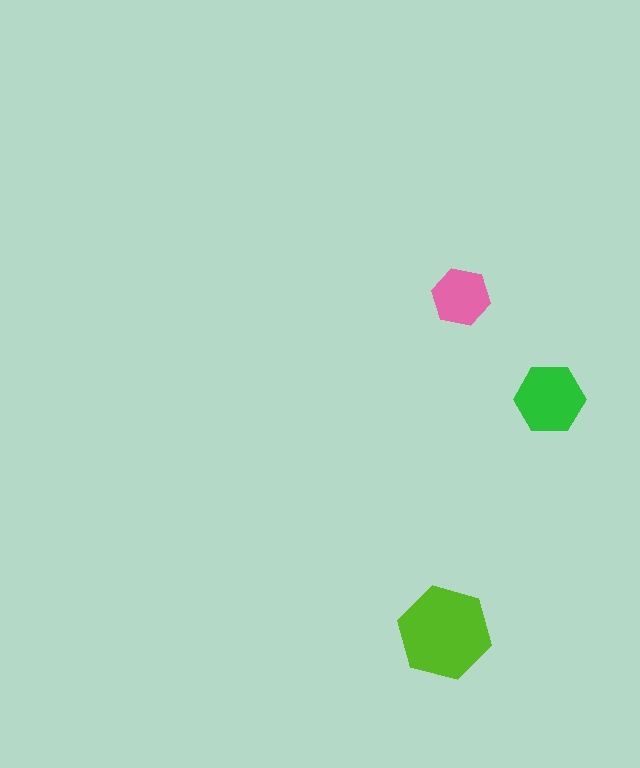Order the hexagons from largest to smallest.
the lime one, the green one, the pink one.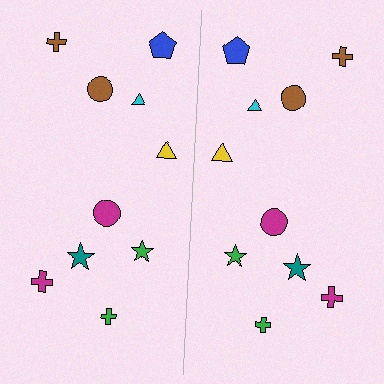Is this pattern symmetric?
Yes, this pattern has bilateral (reflection) symmetry.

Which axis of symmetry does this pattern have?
The pattern has a vertical axis of symmetry running through the center of the image.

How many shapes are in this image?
There are 20 shapes in this image.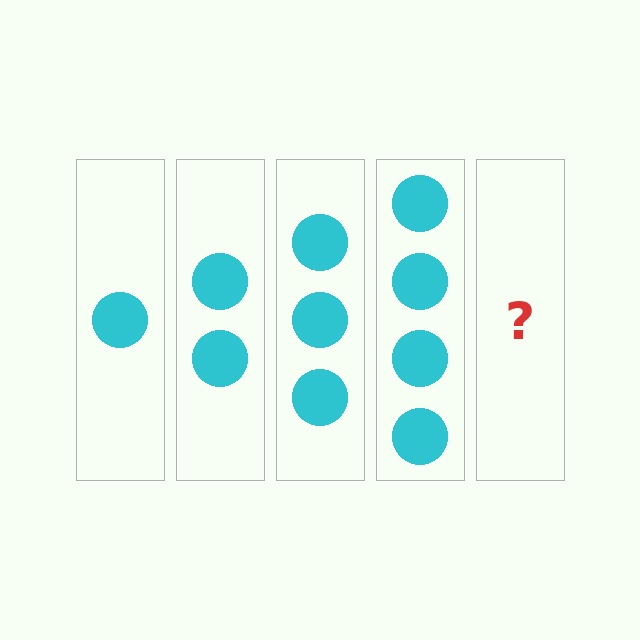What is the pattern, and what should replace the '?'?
The pattern is that each step adds one more circle. The '?' should be 5 circles.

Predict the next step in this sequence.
The next step is 5 circles.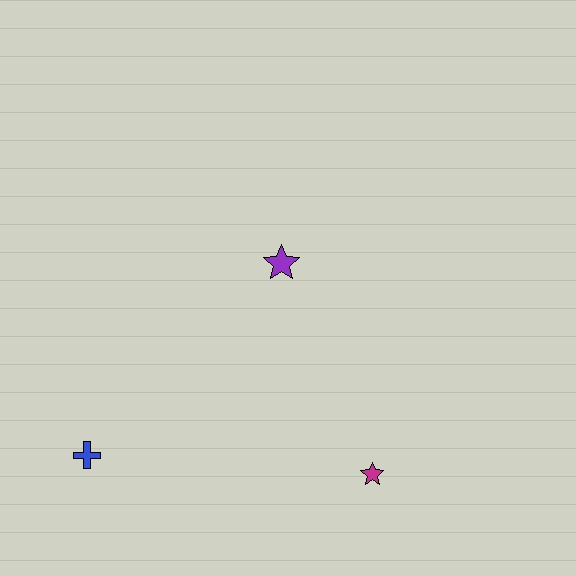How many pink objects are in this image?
There are no pink objects.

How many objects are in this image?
There are 3 objects.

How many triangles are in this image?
There are no triangles.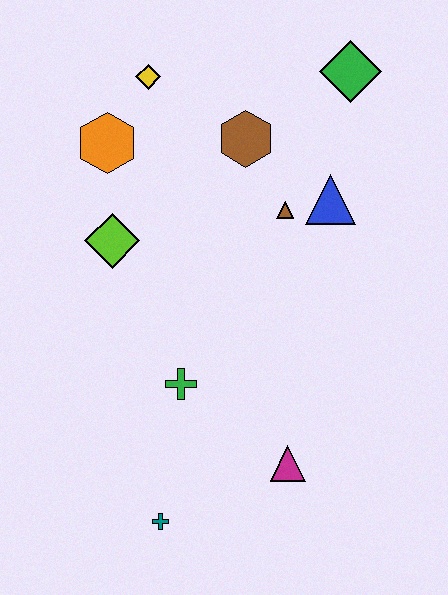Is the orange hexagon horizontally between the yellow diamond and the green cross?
No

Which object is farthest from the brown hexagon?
The teal cross is farthest from the brown hexagon.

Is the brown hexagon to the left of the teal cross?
No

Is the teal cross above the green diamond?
No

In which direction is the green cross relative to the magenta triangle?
The green cross is to the left of the magenta triangle.